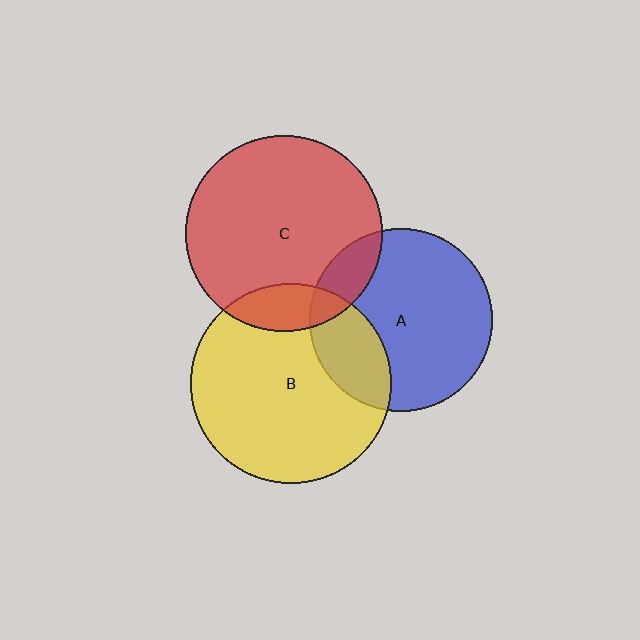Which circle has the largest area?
Circle B (yellow).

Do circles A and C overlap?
Yes.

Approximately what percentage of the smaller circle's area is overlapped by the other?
Approximately 15%.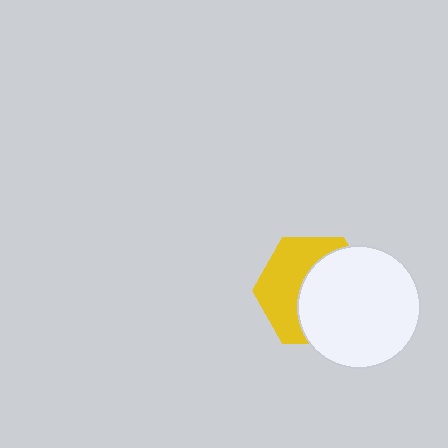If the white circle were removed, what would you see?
You would see the complete yellow hexagon.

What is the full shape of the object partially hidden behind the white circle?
The partially hidden object is a yellow hexagon.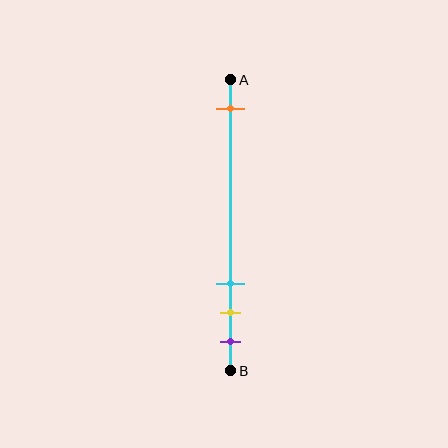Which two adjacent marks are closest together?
The yellow and purple marks are the closest adjacent pair.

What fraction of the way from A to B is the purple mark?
The purple mark is approximately 90% (0.9) of the way from A to B.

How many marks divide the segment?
There are 4 marks dividing the segment.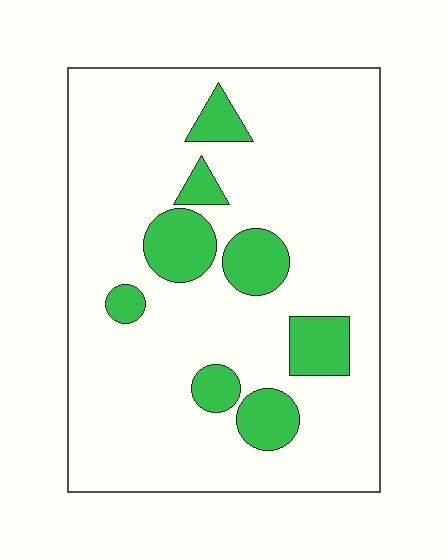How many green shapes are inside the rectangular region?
8.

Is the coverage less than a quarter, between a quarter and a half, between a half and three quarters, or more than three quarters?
Less than a quarter.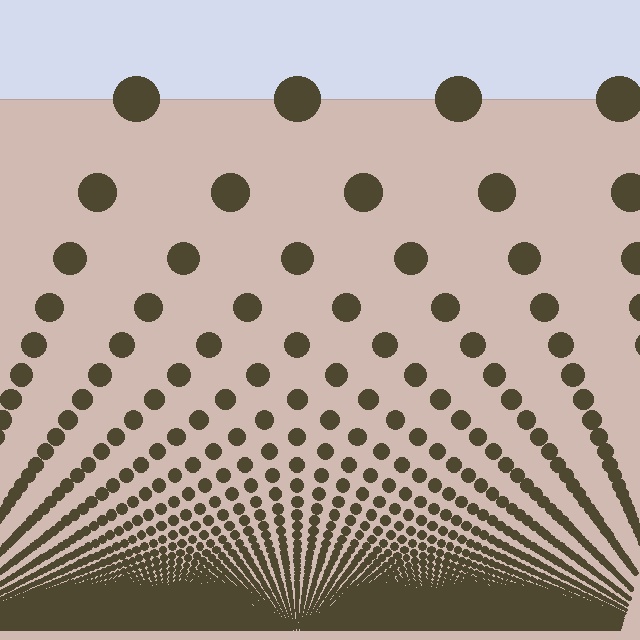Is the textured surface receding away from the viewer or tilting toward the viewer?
The surface appears to tilt toward the viewer. Texture elements get larger and sparser toward the top.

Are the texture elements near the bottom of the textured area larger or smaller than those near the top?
Smaller. The gradient is inverted — elements near the bottom are smaller and denser.